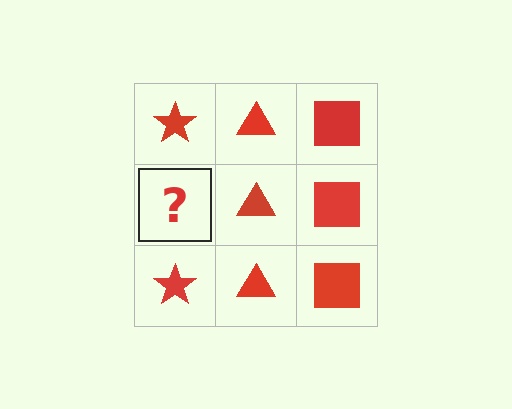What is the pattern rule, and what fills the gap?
The rule is that each column has a consistent shape. The gap should be filled with a red star.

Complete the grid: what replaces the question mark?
The question mark should be replaced with a red star.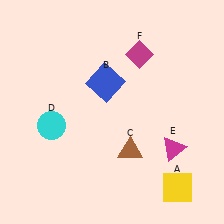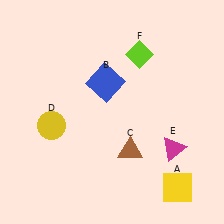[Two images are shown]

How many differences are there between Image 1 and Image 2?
There are 2 differences between the two images.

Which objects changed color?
D changed from cyan to yellow. F changed from magenta to lime.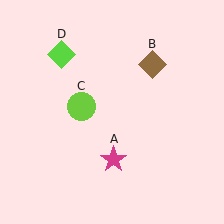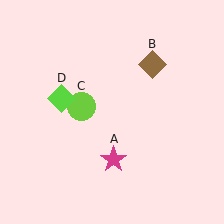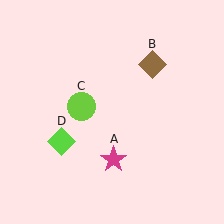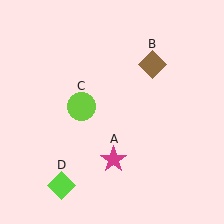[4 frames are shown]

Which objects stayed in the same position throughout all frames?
Magenta star (object A) and brown diamond (object B) and lime circle (object C) remained stationary.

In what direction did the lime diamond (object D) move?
The lime diamond (object D) moved down.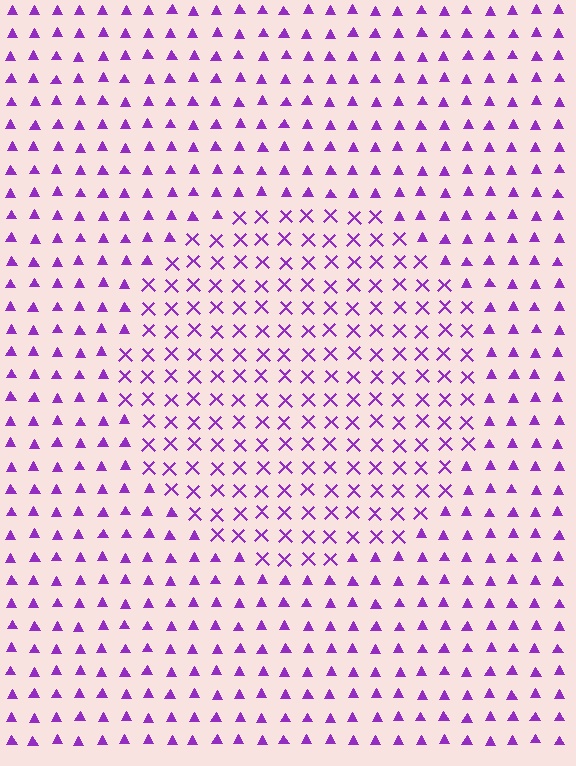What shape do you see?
I see a circle.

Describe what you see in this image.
The image is filled with small purple elements arranged in a uniform grid. A circle-shaped region contains X marks, while the surrounding area contains triangles. The boundary is defined purely by the change in element shape.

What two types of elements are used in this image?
The image uses X marks inside the circle region and triangles outside it.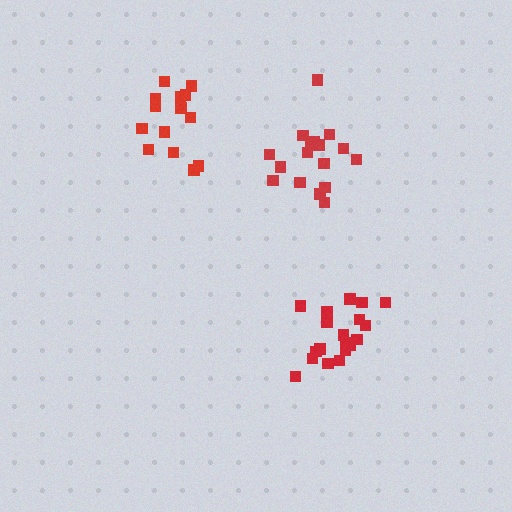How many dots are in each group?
Group 1: 19 dots, Group 2: 17 dots, Group 3: 14 dots (50 total).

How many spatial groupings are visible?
There are 3 spatial groupings.